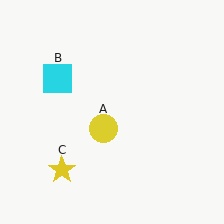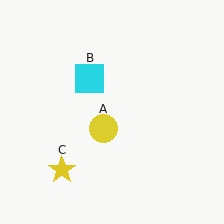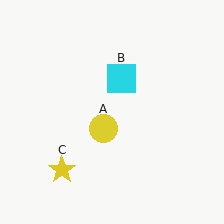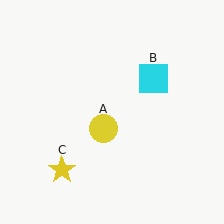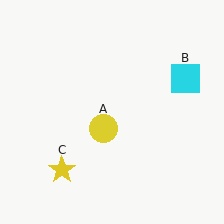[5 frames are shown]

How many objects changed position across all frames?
1 object changed position: cyan square (object B).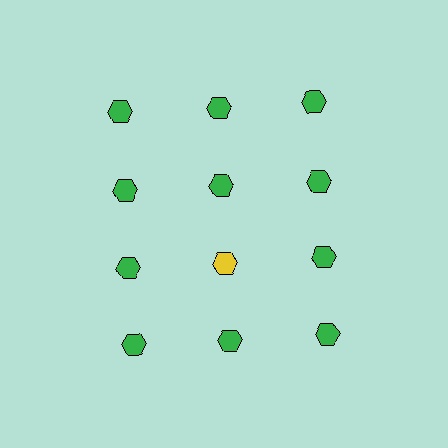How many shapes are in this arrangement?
There are 12 shapes arranged in a grid pattern.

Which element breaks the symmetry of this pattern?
The yellow hexagon in the third row, second from left column breaks the symmetry. All other shapes are green hexagons.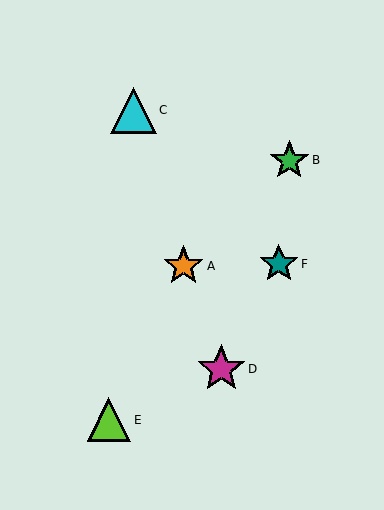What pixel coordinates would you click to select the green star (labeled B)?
Click at (289, 160) to select the green star B.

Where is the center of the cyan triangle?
The center of the cyan triangle is at (133, 110).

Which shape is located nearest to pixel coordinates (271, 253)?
The teal star (labeled F) at (279, 264) is nearest to that location.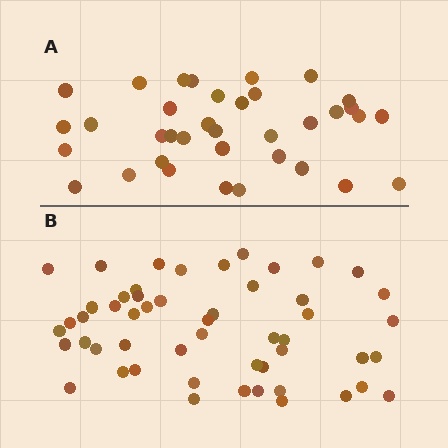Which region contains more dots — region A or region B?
Region B (the bottom region) has more dots.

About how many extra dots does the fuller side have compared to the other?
Region B has approximately 15 more dots than region A.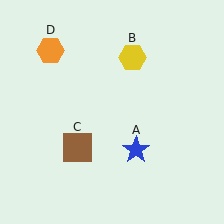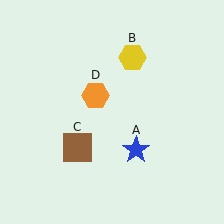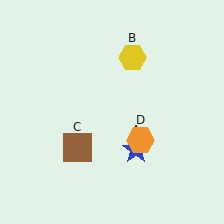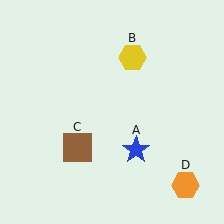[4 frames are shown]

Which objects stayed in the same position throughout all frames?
Blue star (object A) and yellow hexagon (object B) and brown square (object C) remained stationary.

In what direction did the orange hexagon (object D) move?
The orange hexagon (object D) moved down and to the right.